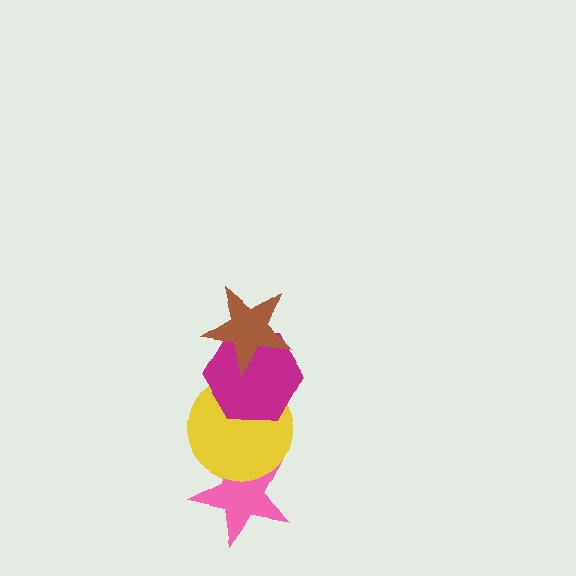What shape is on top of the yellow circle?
The magenta hexagon is on top of the yellow circle.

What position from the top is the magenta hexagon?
The magenta hexagon is 2nd from the top.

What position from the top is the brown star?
The brown star is 1st from the top.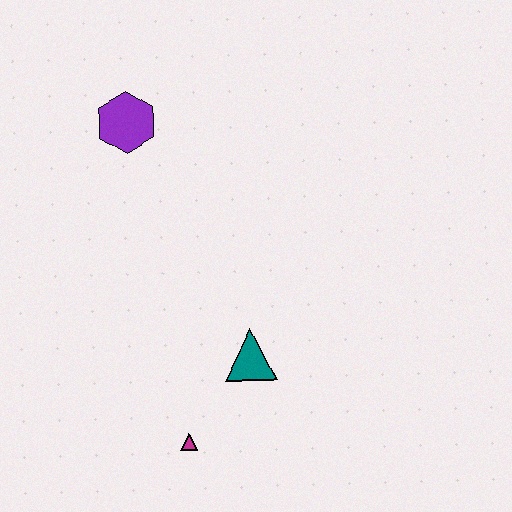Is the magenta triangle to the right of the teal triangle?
No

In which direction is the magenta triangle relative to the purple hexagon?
The magenta triangle is below the purple hexagon.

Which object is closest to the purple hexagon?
The teal triangle is closest to the purple hexagon.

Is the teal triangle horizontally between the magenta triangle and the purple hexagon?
No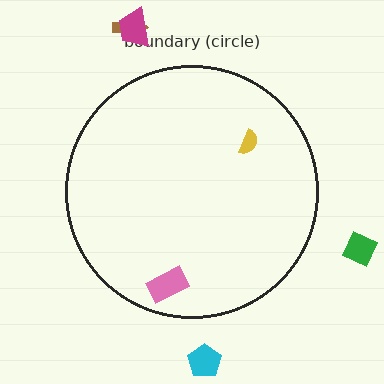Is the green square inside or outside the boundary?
Outside.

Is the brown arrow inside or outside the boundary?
Outside.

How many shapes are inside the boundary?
2 inside, 4 outside.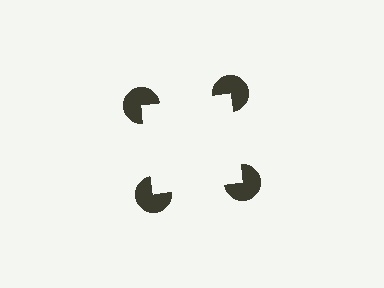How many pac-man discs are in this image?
There are 4 — one at each vertex of the illusory square.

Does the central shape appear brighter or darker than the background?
It typically appears slightly brighter than the background, even though no actual brightness change is drawn.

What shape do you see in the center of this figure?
An illusory square — its edges are inferred from the aligned wedge cuts in the pac-man discs, not physically drawn.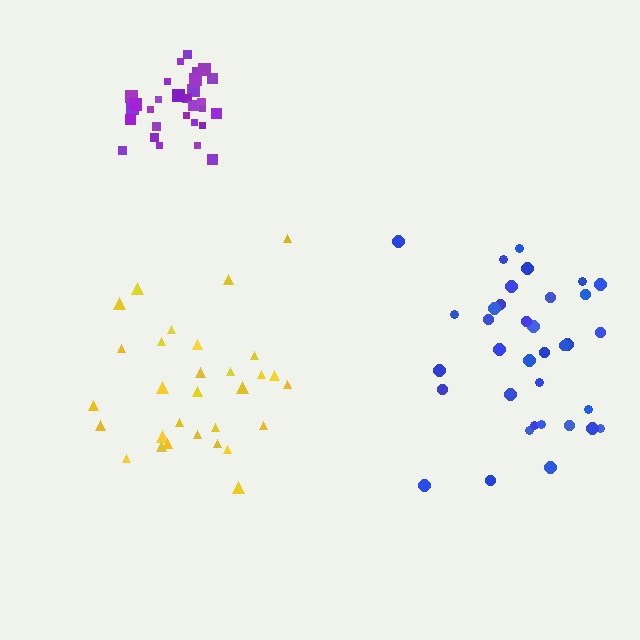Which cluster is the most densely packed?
Purple.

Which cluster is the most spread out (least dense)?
Yellow.